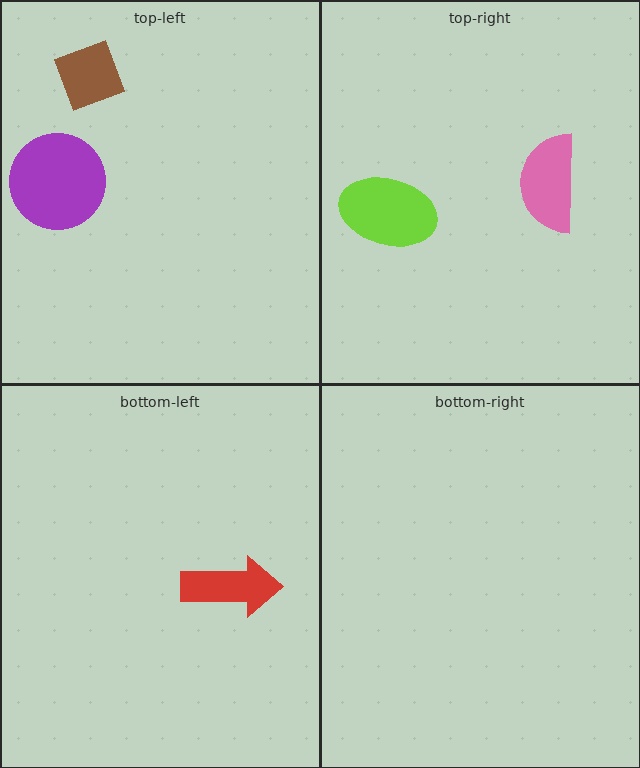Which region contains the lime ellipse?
The top-right region.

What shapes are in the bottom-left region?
The red arrow.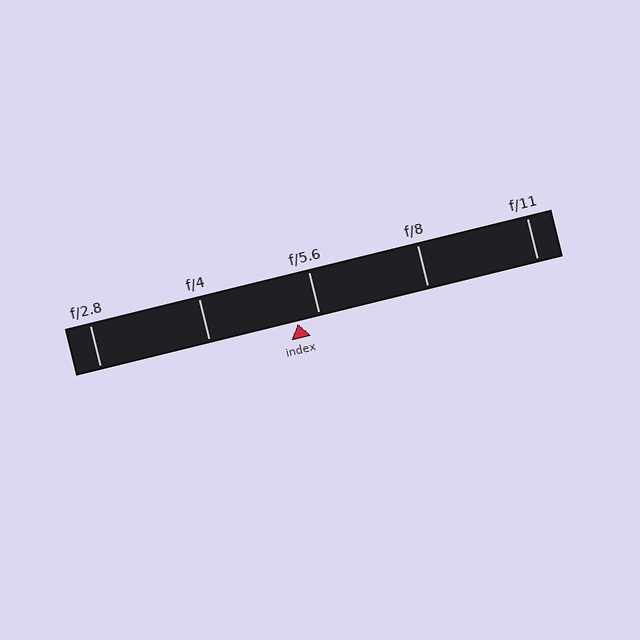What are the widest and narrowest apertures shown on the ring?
The widest aperture shown is f/2.8 and the narrowest is f/11.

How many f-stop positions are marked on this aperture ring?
There are 5 f-stop positions marked.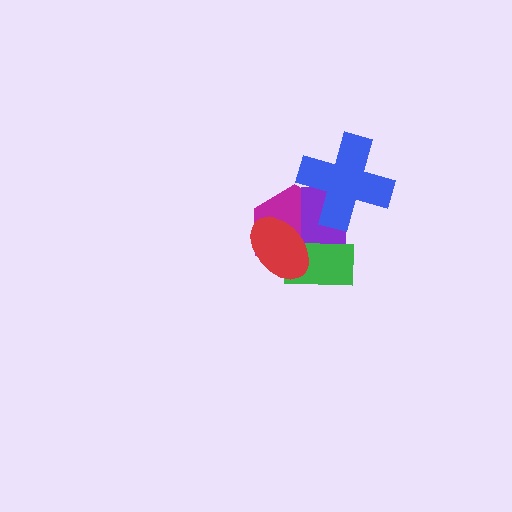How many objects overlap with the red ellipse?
3 objects overlap with the red ellipse.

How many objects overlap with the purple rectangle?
4 objects overlap with the purple rectangle.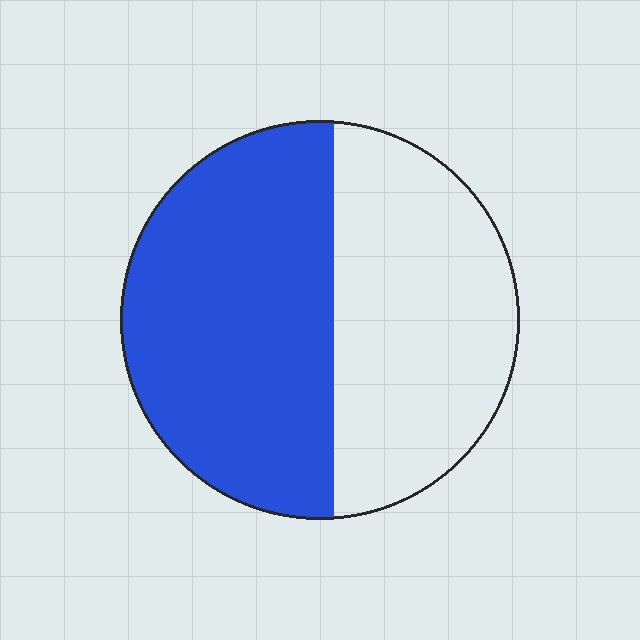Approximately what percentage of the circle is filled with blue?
Approximately 55%.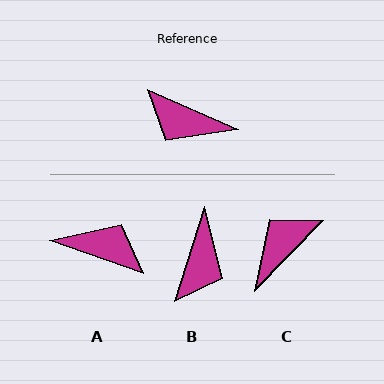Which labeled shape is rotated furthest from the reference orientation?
A, about 175 degrees away.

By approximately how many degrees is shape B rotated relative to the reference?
Approximately 96 degrees counter-clockwise.